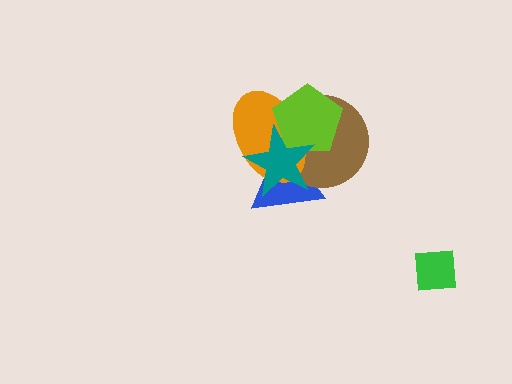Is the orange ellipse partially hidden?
Yes, it is partially covered by another shape.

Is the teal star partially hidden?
No, no other shape covers it.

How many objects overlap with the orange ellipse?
4 objects overlap with the orange ellipse.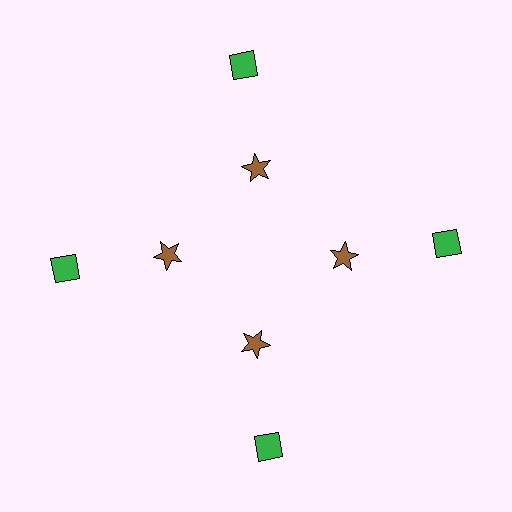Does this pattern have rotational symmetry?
Yes, this pattern has 4-fold rotational symmetry. It looks the same after rotating 90 degrees around the center.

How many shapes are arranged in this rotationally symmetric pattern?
There are 8 shapes, arranged in 4 groups of 2.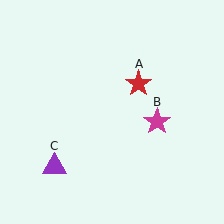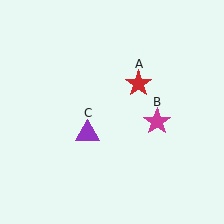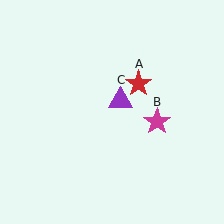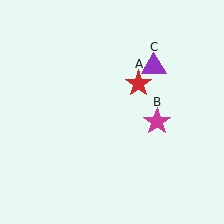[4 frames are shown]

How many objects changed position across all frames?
1 object changed position: purple triangle (object C).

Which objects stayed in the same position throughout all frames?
Red star (object A) and magenta star (object B) remained stationary.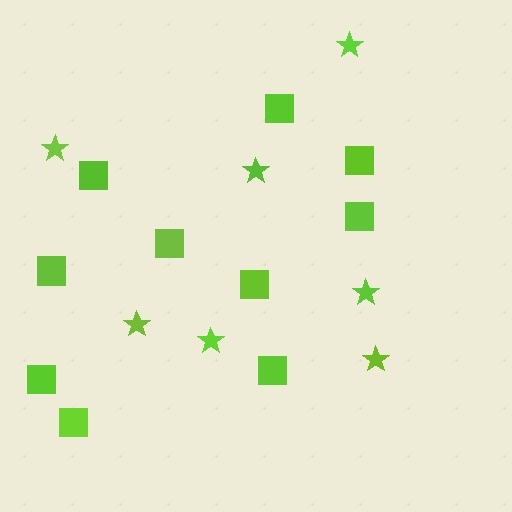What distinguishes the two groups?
There are 2 groups: one group of squares (10) and one group of stars (7).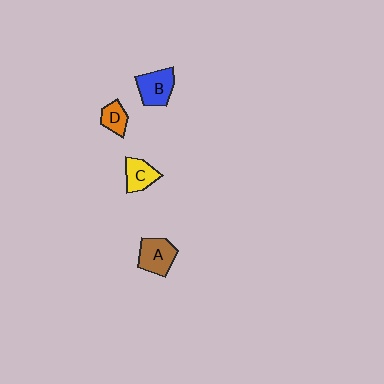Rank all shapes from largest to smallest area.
From largest to smallest: B (blue), A (brown), C (yellow), D (orange).